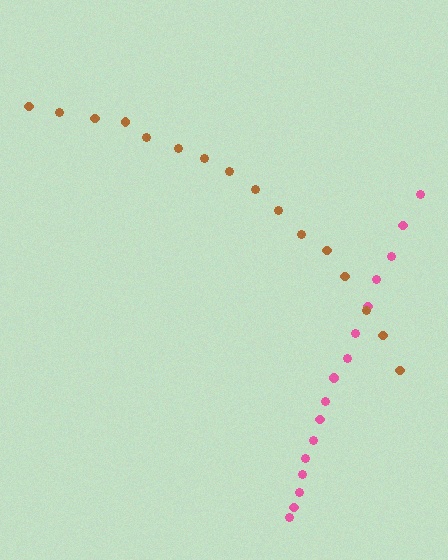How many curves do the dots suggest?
There are 2 distinct paths.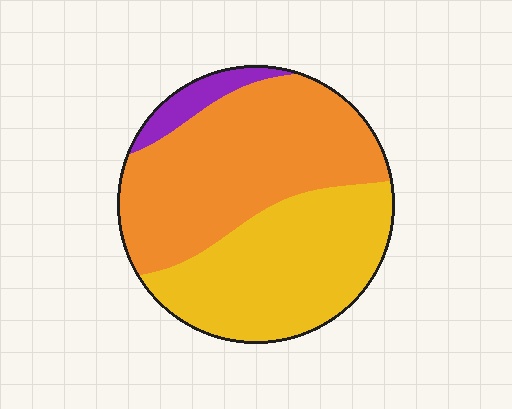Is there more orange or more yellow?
Orange.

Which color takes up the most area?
Orange, at roughly 50%.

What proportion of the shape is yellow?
Yellow covers around 40% of the shape.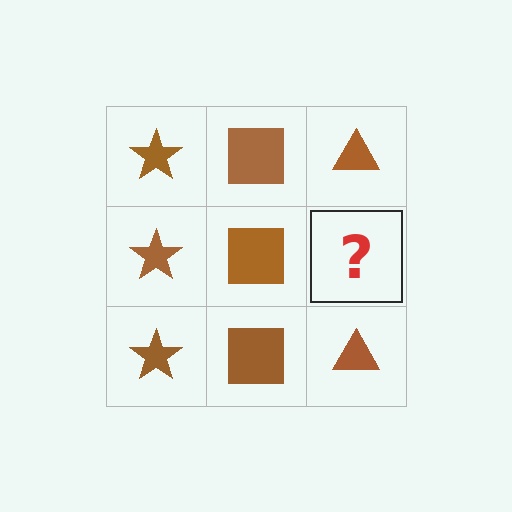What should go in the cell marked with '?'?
The missing cell should contain a brown triangle.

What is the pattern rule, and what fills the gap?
The rule is that each column has a consistent shape. The gap should be filled with a brown triangle.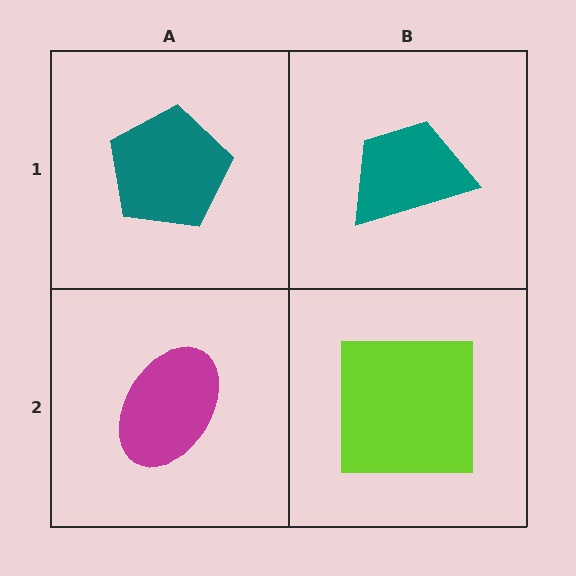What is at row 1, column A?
A teal pentagon.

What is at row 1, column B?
A teal trapezoid.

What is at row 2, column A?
A magenta ellipse.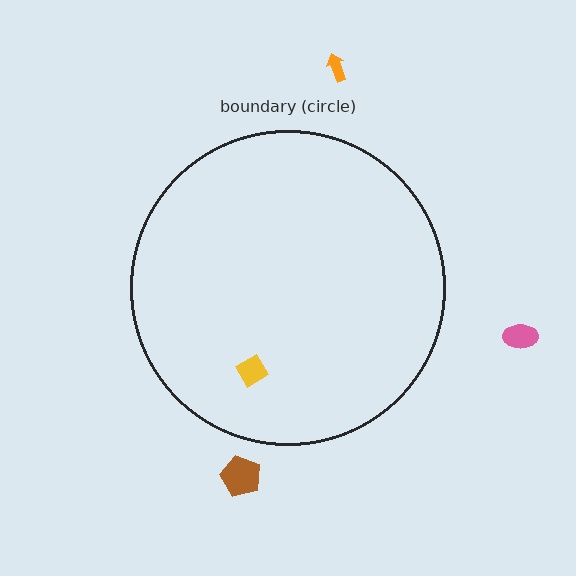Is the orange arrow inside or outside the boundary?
Outside.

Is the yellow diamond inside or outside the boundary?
Inside.